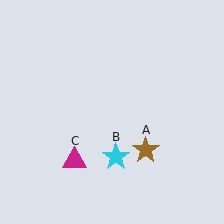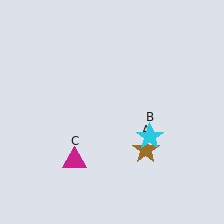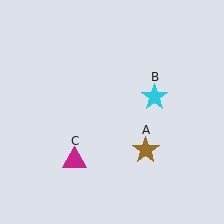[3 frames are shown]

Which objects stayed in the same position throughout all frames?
Brown star (object A) and magenta triangle (object C) remained stationary.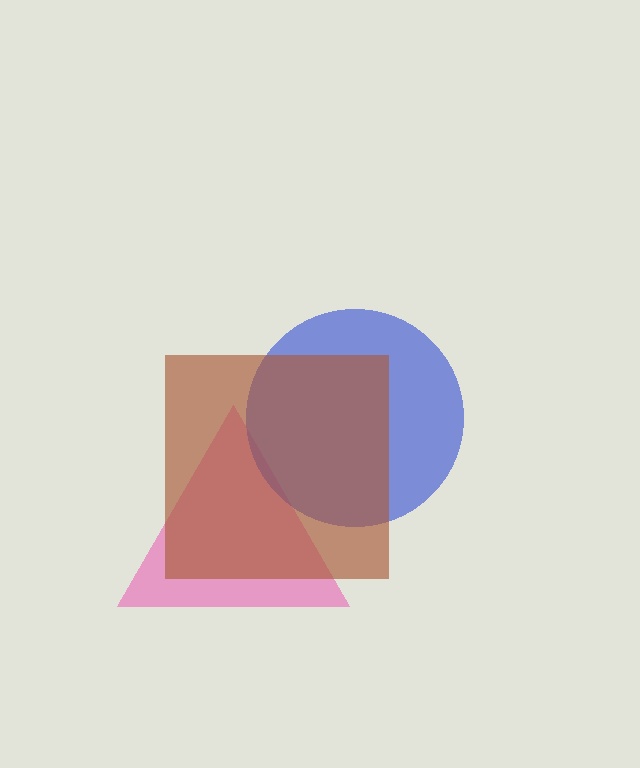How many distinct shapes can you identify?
There are 3 distinct shapes: a pink triangle, a blue circle, a brown square.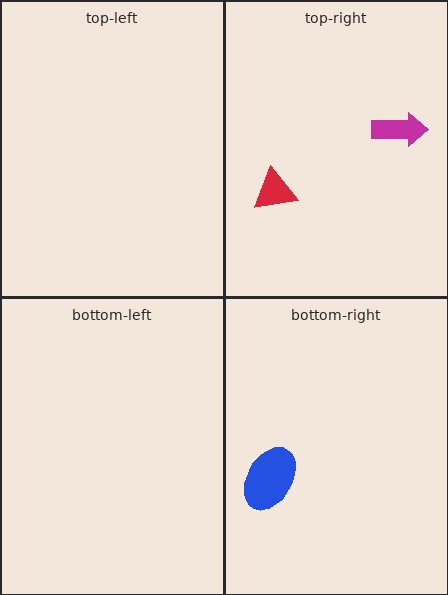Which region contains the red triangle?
The top-right region.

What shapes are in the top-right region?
The magenta arrow, the red triangle.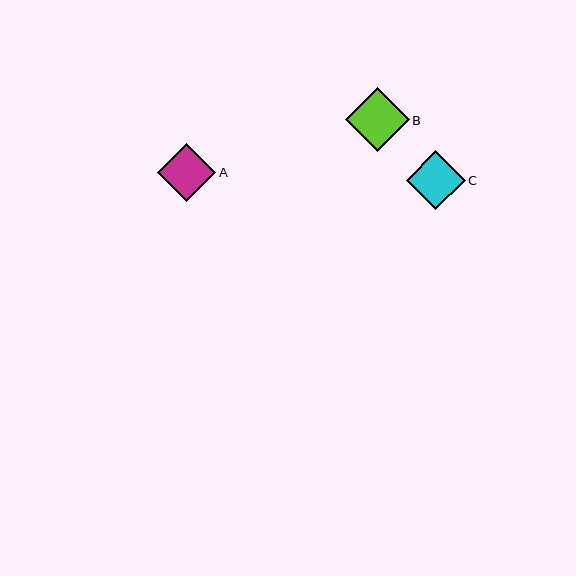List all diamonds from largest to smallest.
From largest to smallest: B, C, A.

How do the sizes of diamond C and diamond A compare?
Diamond C and diamond A are approximately the same size.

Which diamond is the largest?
Diamond B is the largest with a size of approximately 64 pixels.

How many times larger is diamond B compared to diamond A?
Diamond B is approximately 1.1 times the size of diamond A.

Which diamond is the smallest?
Diamond A is the smallest with a size of approximately 58 pixels.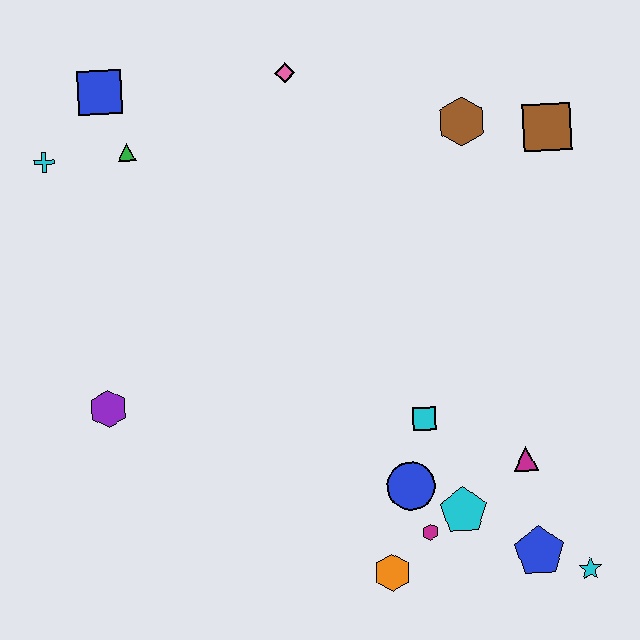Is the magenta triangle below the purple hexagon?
Yes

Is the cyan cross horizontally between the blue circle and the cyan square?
No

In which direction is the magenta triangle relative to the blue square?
The magenta triangle is to the right of the blue square.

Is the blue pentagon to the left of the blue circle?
No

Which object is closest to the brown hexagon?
The brown square is closest to the brown hexagon.